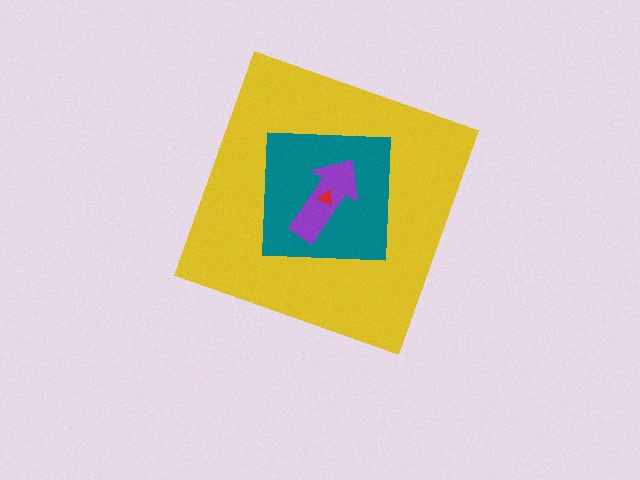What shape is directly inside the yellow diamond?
The teal square.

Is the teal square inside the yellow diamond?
Yes.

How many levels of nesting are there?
4.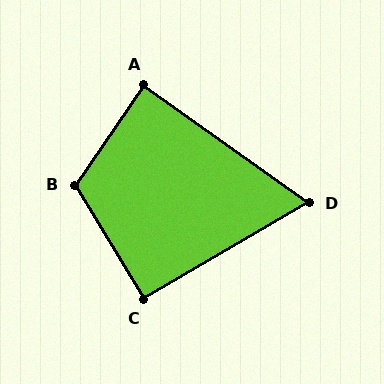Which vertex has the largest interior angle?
B, at approximately 115 degrees.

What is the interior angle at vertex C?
Approximately 91 degrees (approximately right).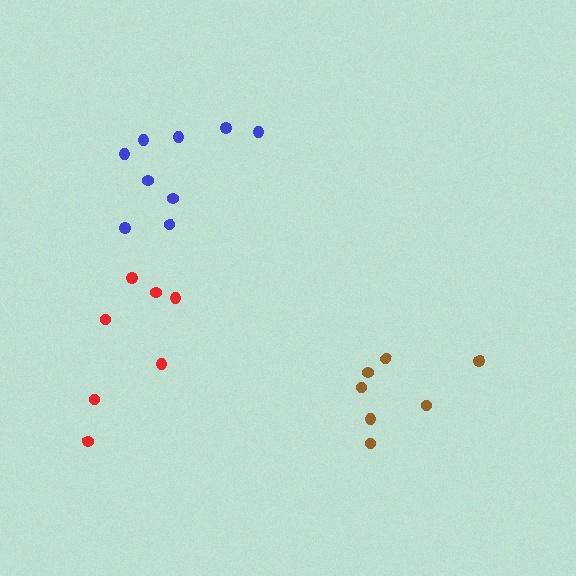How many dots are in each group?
Group 1: 9 dots, Group 2: 7 dots, Group 3: 7 dots (23 total).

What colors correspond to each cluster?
The clusters are colored: blue, red, brown.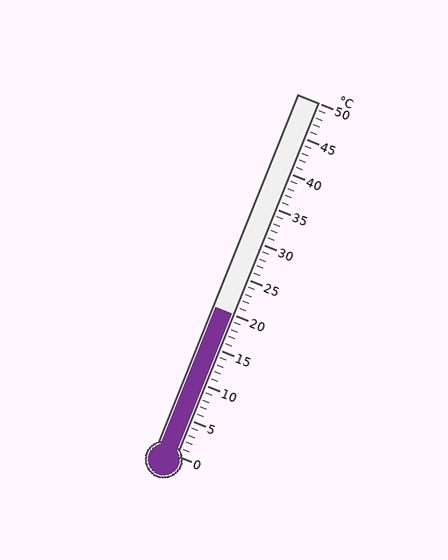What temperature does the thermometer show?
The thermometer shows approximately 20°C.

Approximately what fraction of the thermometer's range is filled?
The thermometer is filled to approximately 40% of its range.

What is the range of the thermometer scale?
The thermometer scale ranges from 0°C to 50°C.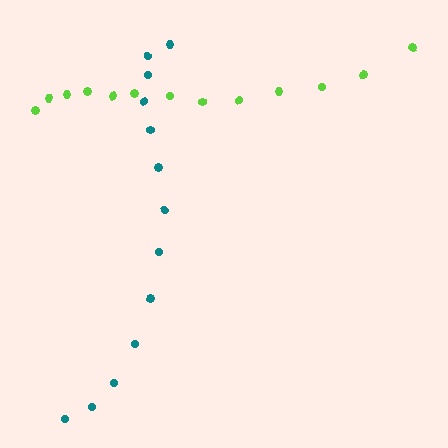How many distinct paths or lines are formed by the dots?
There are 2 distinct paths.